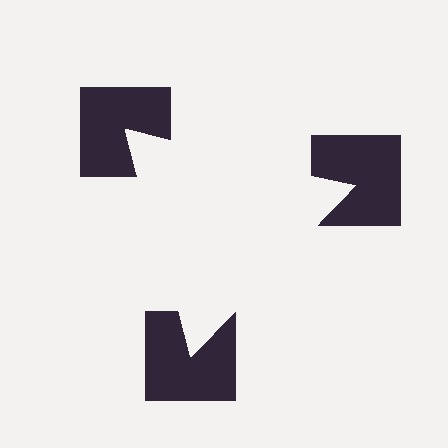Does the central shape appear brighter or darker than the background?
It typically appears slightly brighter than the background, even though no actual brightness change is drawn.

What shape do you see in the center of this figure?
An illusory triangle — its edges are inferred from the aligned wedge cuts in the notched squares, not physically drawn.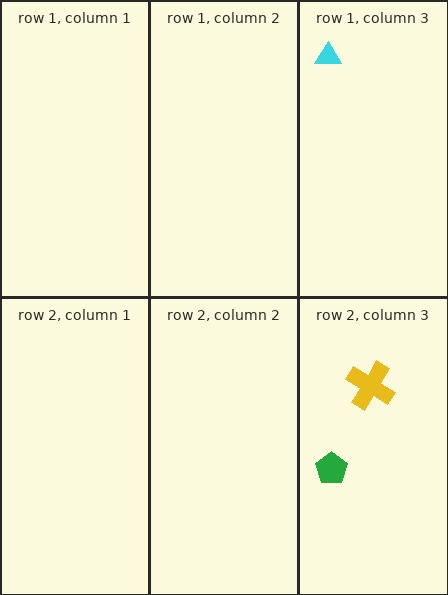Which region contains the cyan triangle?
The row 1, column 3 region.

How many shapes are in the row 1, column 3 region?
1.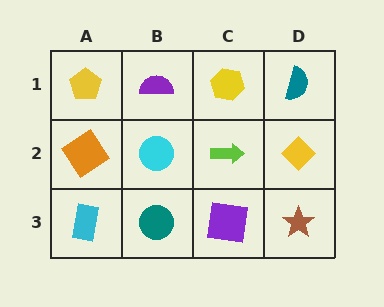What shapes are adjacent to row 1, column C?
A lime arrow (row 2, column C), a purple semicircle (row 1, column B), a teal semicircle (row 1, column D).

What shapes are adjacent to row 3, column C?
A lime arrow (row 2, column C), a teal circle (row 3, column B), a brown star (row 3, column D).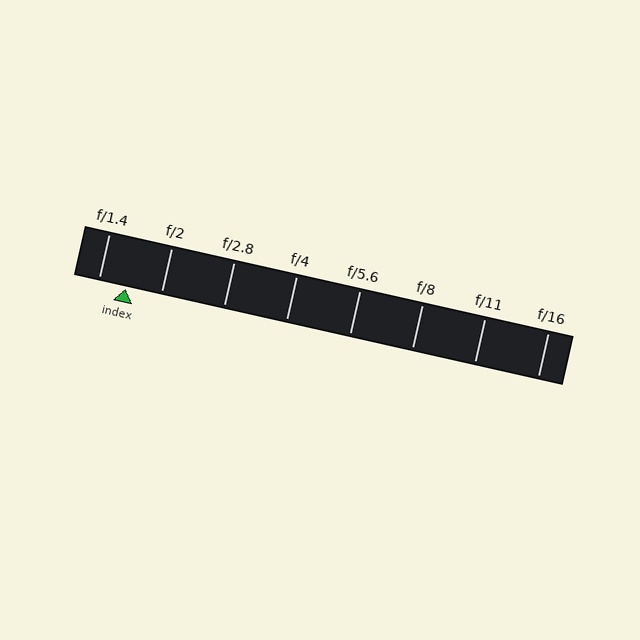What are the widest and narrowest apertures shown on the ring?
The widest aperture shown is f/1.4 and the narrowest is f/16.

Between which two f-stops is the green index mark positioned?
The index mark is between f/1.4 and f/2.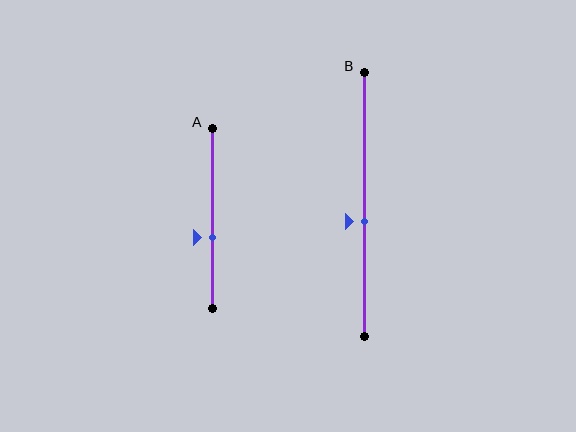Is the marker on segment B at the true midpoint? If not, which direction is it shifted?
No, the marker on segment B is shifted downward by about 6% of the segment length.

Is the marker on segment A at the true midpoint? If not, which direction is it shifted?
No, the marker on segment A is shifted downward by about 10% of the segment length.